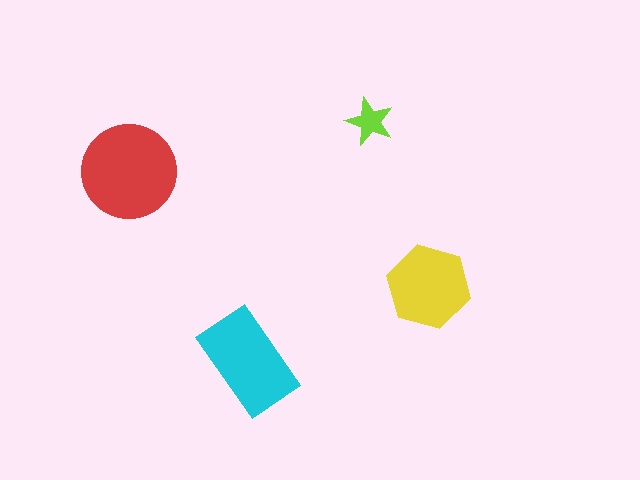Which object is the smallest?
The lime star.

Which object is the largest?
The red circle.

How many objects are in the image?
There are 4 objects in the image.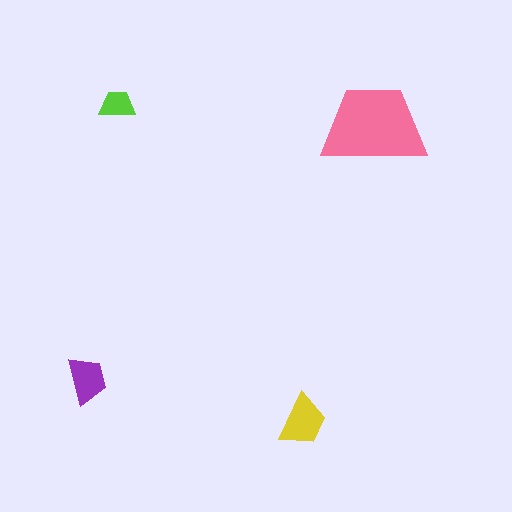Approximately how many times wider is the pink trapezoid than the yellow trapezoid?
About 2 times wider.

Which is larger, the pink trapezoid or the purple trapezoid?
The pink one.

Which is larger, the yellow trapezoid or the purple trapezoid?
The yellow one.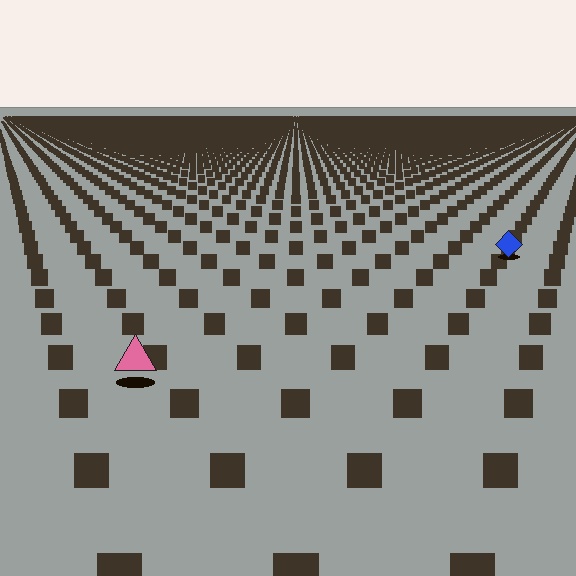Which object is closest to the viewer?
The pink triangle is closest. The texture marks near it are larger and more spread out.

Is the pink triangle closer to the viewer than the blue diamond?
Yes. The pink triangle is closer — you can tell from the texture gradient: the ground texture is coarser near it.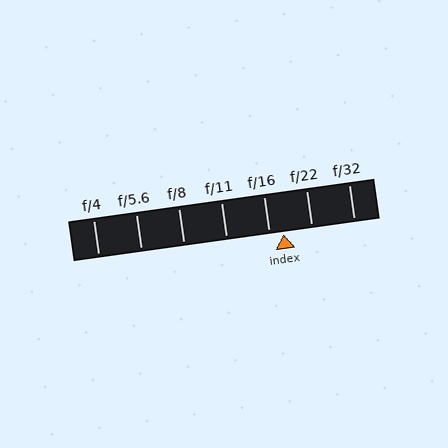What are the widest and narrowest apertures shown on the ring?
The widest aperture shown is f/4 and the narrowest is f/32.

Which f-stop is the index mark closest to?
The index mark is closest to f/16.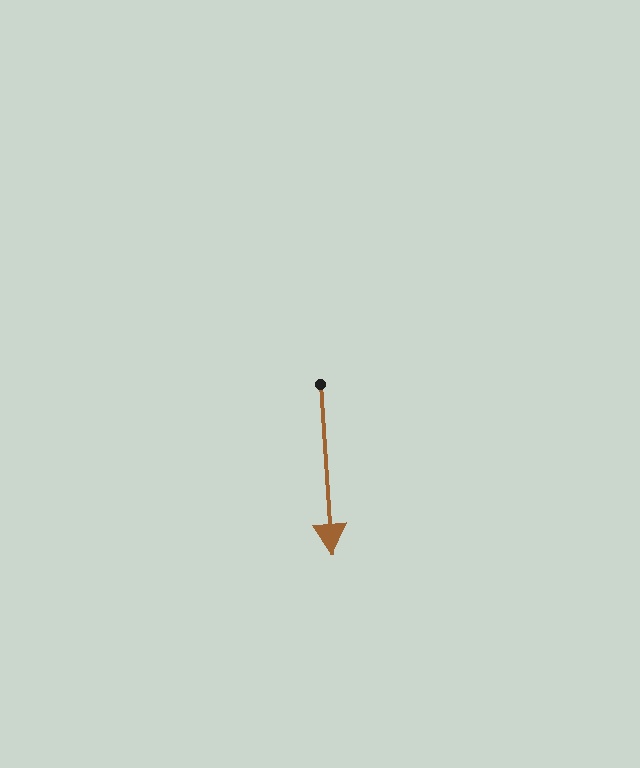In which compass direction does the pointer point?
South.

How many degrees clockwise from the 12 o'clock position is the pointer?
Approximately 176 degrees.